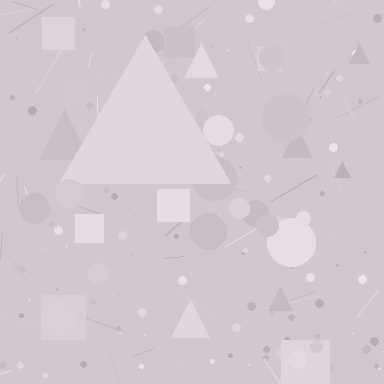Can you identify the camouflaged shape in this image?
The camouflaged shape is a triangle.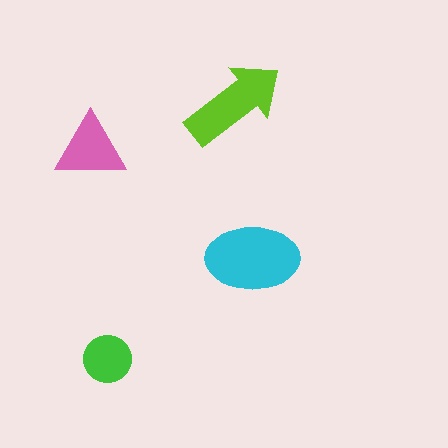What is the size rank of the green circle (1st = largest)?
4th.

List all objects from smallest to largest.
The green circle, the pink triangle, the lime arrow, the cyan ellipse.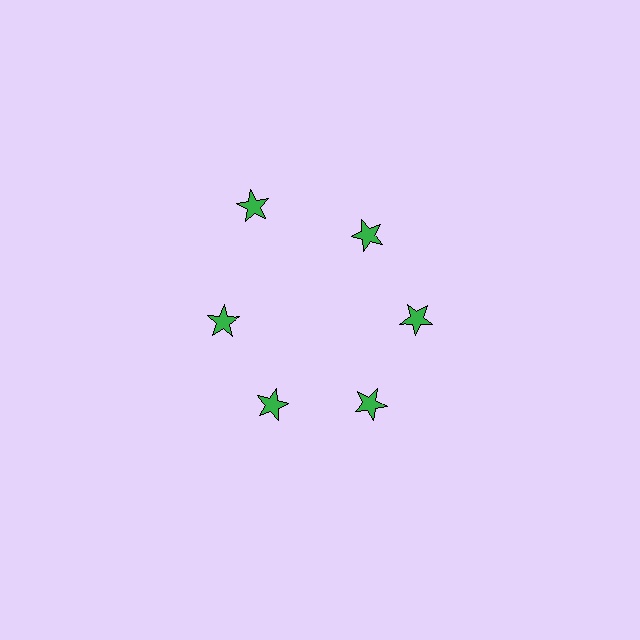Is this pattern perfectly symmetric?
No. The 6 green stars are arranged in a ring, but one element near the 11 o'clock position is pushed outward from the center, breaking the 6-fold rotational symmetry.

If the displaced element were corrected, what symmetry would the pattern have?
It would have 6-fold rotational symmetry — the pattern would map onto itself every 60 degrees.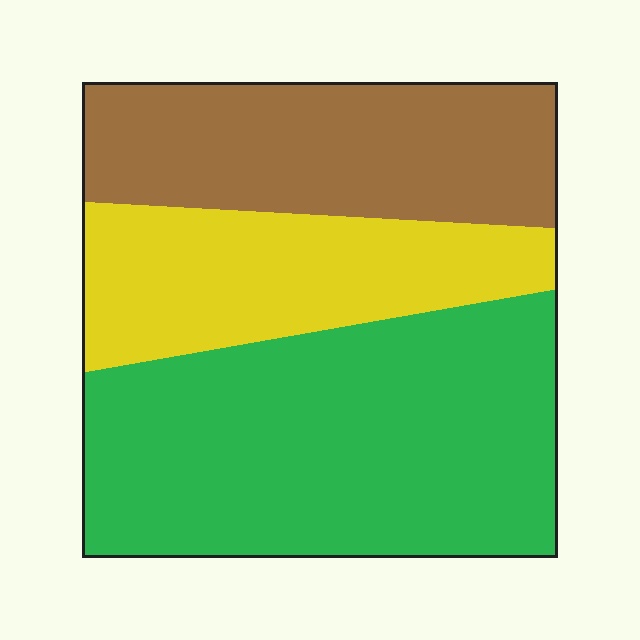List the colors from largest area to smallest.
From largest to smallest: green, brown, yellow.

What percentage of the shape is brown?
Brown takes up about one quarter (1/4) of the shape.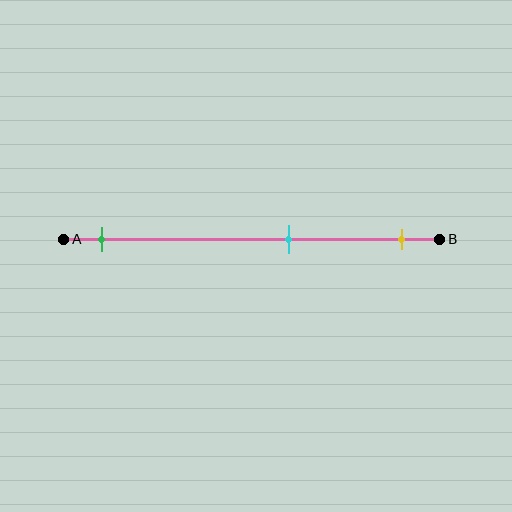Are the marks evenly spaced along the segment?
No, the marks are not evenly spaced.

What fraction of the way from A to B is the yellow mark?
The yellow mark is approximately 90% (0.9) of the way from A to B.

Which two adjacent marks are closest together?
The cyan and yellow marks are the closest adjacent pair.